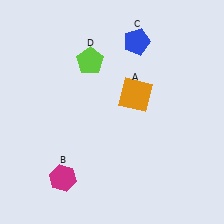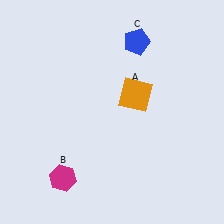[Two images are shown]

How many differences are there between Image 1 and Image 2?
There is 1 difference between the two images.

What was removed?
The lime pentagon (D) was removed in Image 2.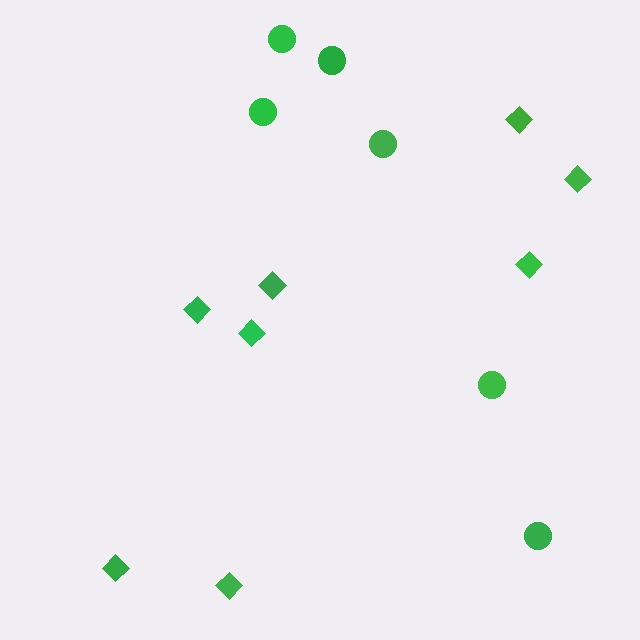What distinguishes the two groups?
There are 2 groups: one group of diamonds (8) and one group of circles (6).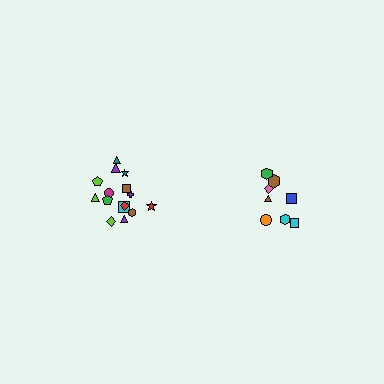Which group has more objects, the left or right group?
The left group.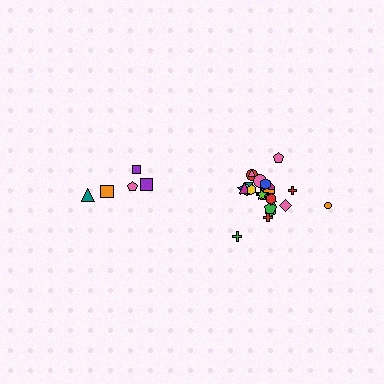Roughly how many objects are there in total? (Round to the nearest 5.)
Roughly 30 objects in total.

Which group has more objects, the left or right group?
The right group.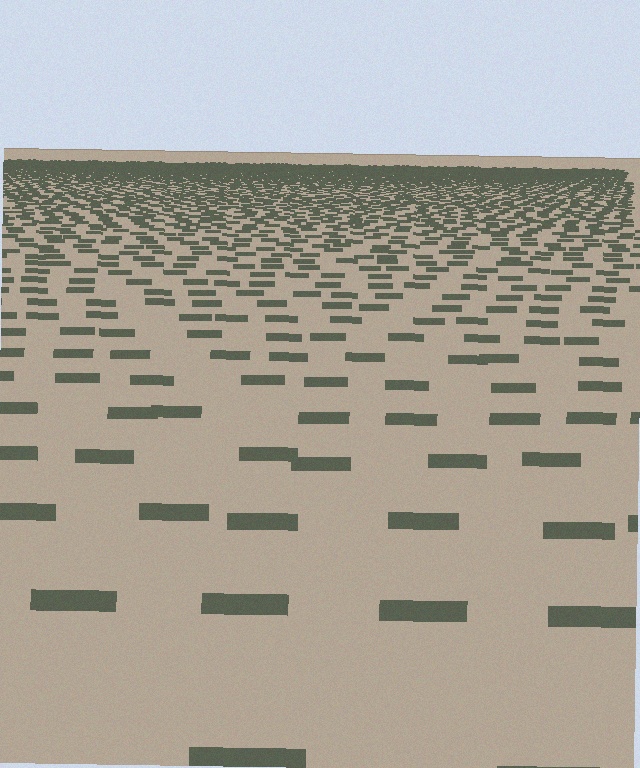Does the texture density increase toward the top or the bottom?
Density increases toward the top.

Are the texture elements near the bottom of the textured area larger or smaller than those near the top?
Larger. Near the bottom, elements are closer to the viewer and appear at a bigger on-screen size.